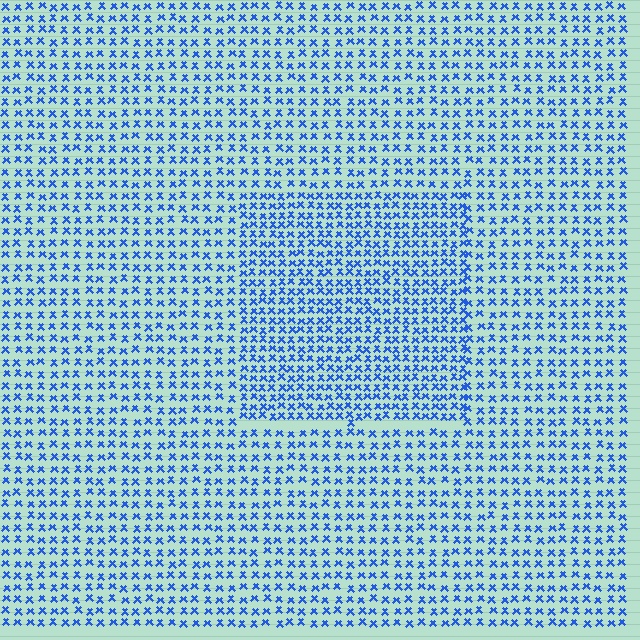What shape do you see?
I see a rectangle.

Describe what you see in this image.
The image contains small blue elements arranged at two different densities. A rectangle-shaped region is visible where the elements are more densely packed than the surrounding area.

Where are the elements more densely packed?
The elements are more densely packed inside the rectangle boundary.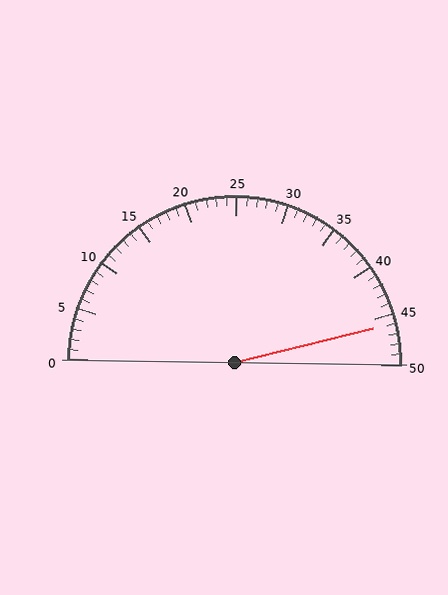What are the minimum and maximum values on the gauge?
The gauge ranges from 0 to 50.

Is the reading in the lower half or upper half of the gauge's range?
The reading is in the upper half of the range (0 to 50).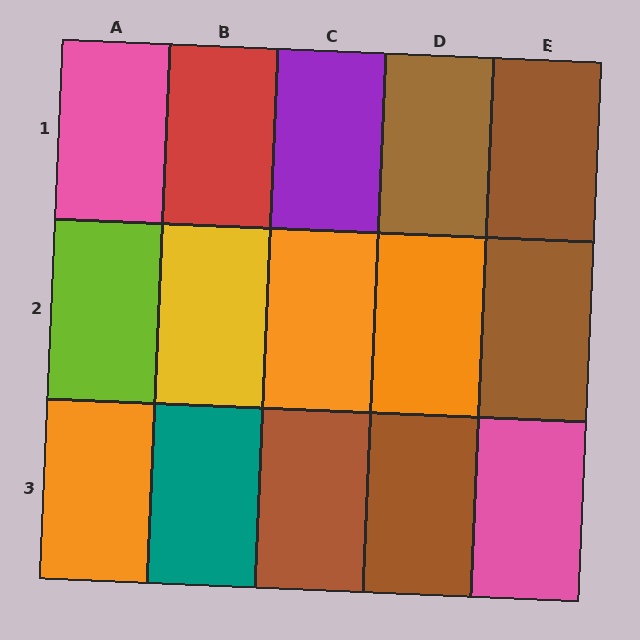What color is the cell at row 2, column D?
Orange.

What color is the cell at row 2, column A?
Lime.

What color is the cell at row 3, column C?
Brown.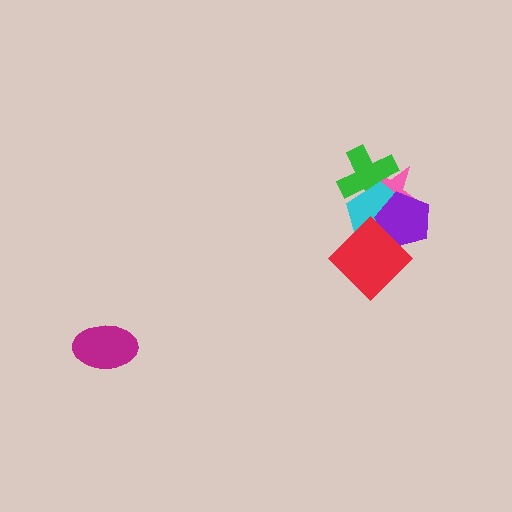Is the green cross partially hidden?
Yes, it is partially covered by another shape.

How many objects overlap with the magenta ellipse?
0 objects overlap with the magenta ellipse.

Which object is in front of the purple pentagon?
The red diamond is in front of the purple pentagon.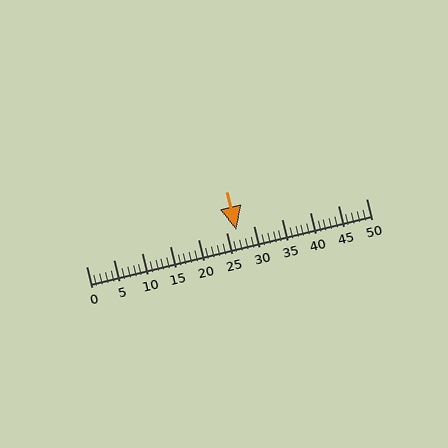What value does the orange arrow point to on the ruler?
The orange arrow points to approximately 27.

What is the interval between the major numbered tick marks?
The major tick marks are spaced 5 units apart.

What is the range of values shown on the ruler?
The ruler shows values from 0 to 50.